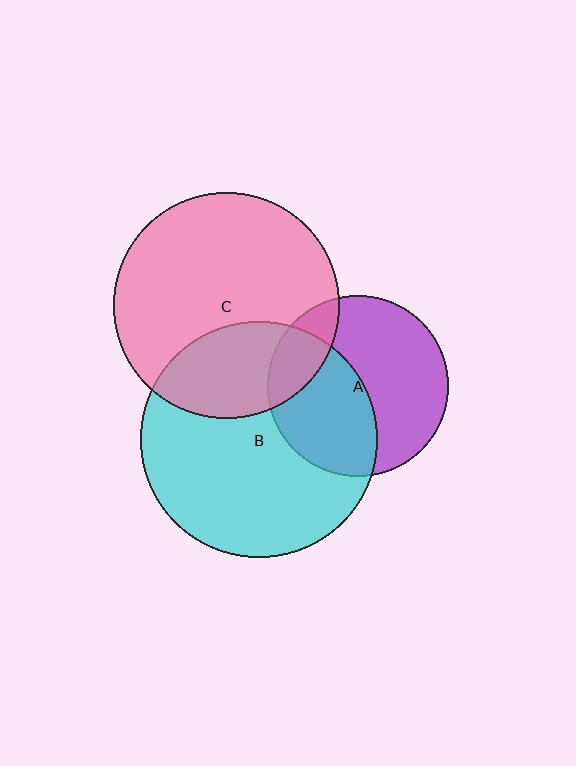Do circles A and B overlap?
Yes.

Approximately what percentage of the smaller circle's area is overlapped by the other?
Approximately 45%.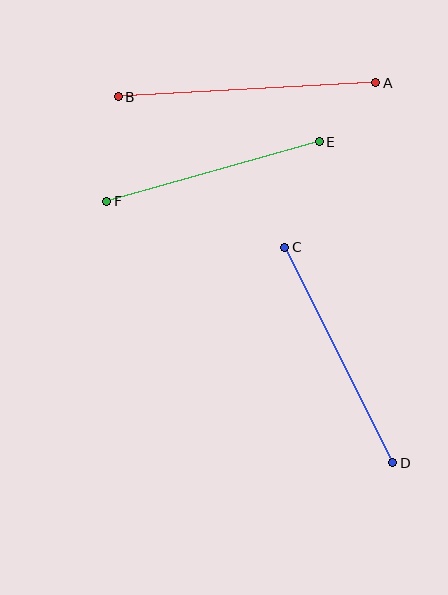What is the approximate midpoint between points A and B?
The midpoint is at approximately (247, 90) pixels.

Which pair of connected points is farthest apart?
Points A and B are farthest apart.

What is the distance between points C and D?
The distance is approximately 241 pixels.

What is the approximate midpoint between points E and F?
The midpoint is at approximately (213, 171) pixels.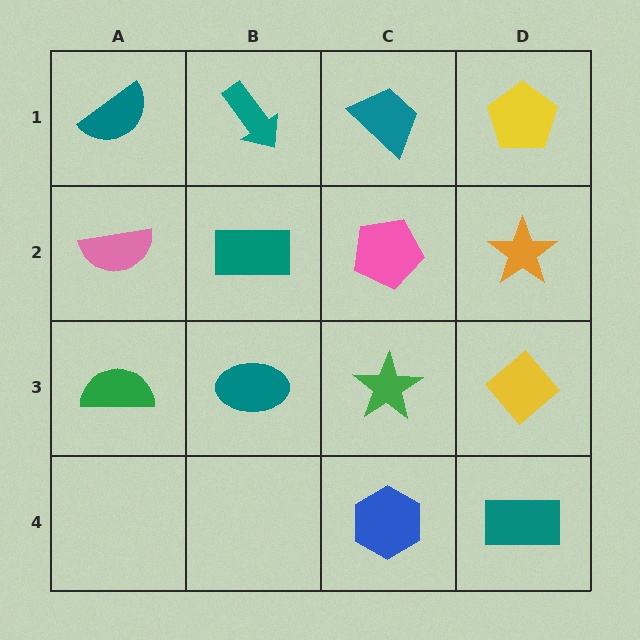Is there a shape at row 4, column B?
No, that cell is empty.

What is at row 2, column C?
A pink pentagon.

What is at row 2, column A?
A pink semicircle.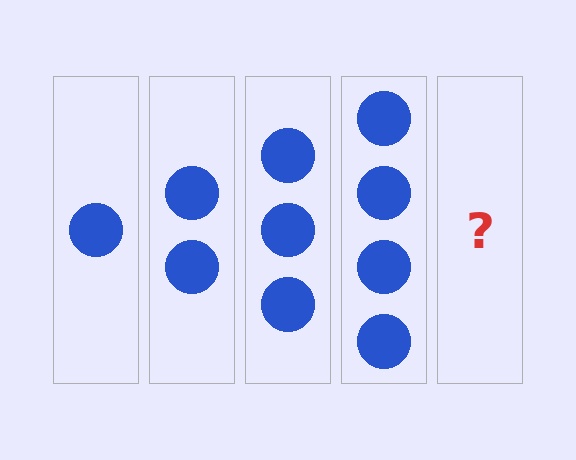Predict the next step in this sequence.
The next step is 5 circles.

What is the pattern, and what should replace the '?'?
The pattern is that each step adds one more circle. The '?' should be 5 circles.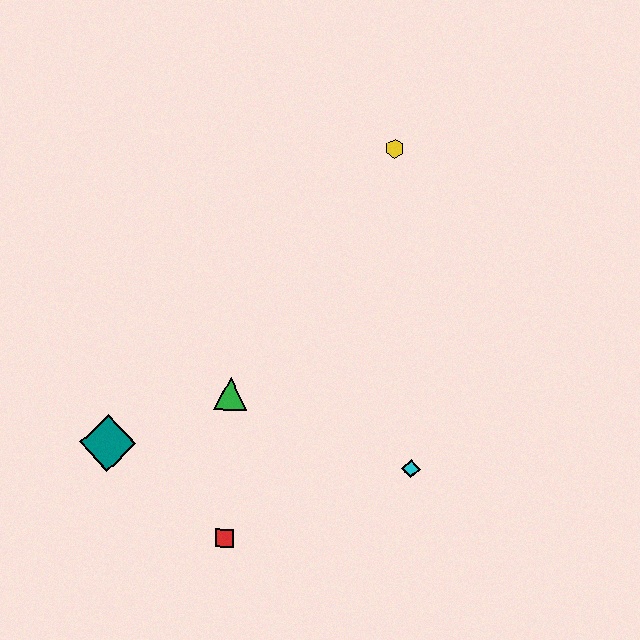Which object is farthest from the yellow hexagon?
The red square is farthest from the yellow hexagon.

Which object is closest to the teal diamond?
The green triangle is closest to the teal diamond.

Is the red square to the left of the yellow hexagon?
Yes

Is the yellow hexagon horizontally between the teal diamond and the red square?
No